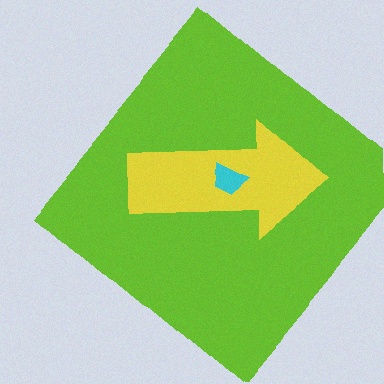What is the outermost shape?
The lime diamond.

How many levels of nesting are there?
3.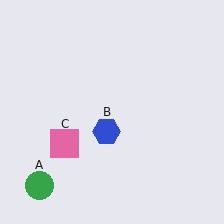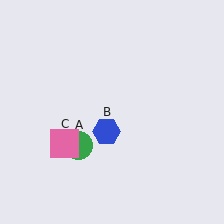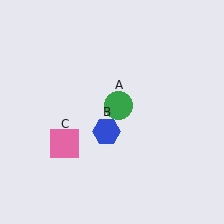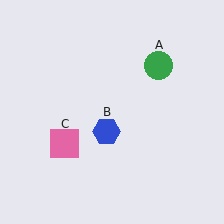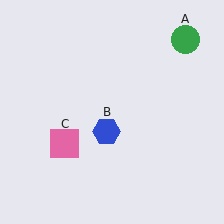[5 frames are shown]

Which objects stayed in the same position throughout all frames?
Blue hexagon (object B) and pink square (object C) remained stationary.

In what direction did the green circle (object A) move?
The green circle (object A) moved up and to the right.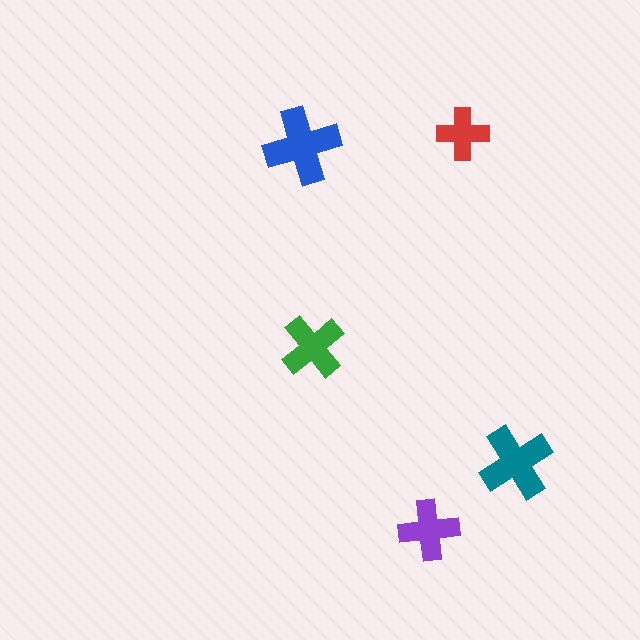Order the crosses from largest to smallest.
the blue one, the teal one, the green one, the purple one, the red one.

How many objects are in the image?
There are 5 objects in the image.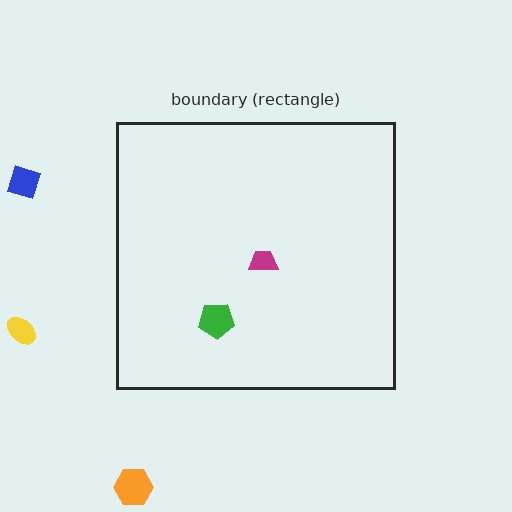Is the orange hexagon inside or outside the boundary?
Outside.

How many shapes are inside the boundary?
2 inside, 3 outside.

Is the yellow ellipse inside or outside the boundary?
Outside.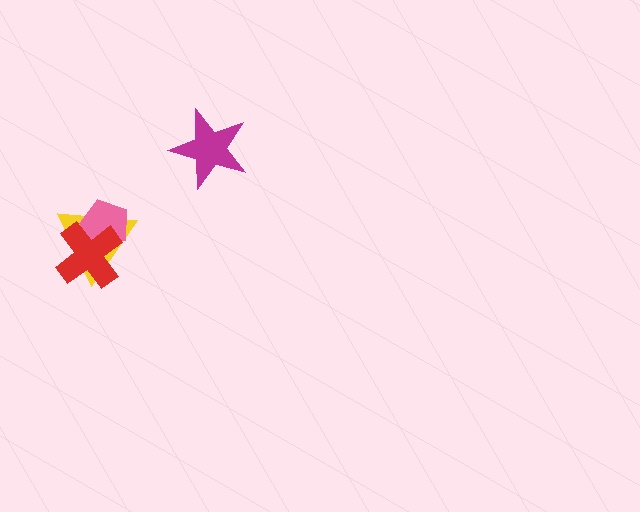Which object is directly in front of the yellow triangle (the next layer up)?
The pink pentagon is directly in front of the yellow triangle.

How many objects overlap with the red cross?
2 objects overlap with the red cross.